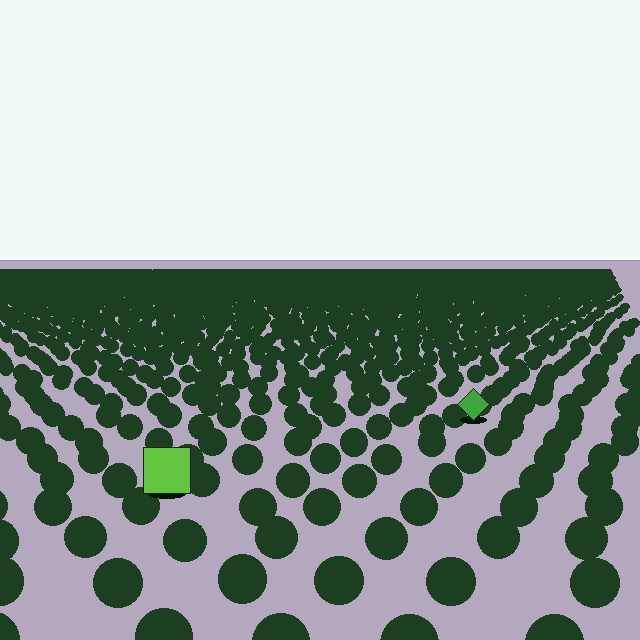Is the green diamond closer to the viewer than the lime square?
No. The lime square is closer — you can tell from the texture gradient: the ground texture is coarser near it.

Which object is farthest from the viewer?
The green diamond is farthest from the viewer. It appears smaller and the ground texture around it is denser.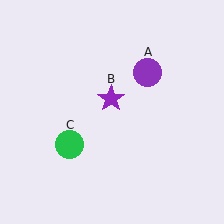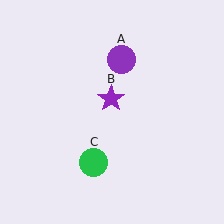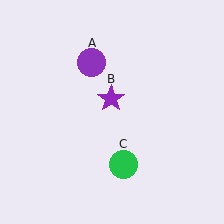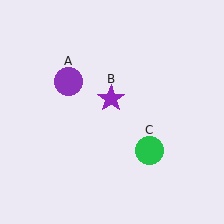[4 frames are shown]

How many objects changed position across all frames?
2 objects changed position: purple circle (object A), green circle (object C).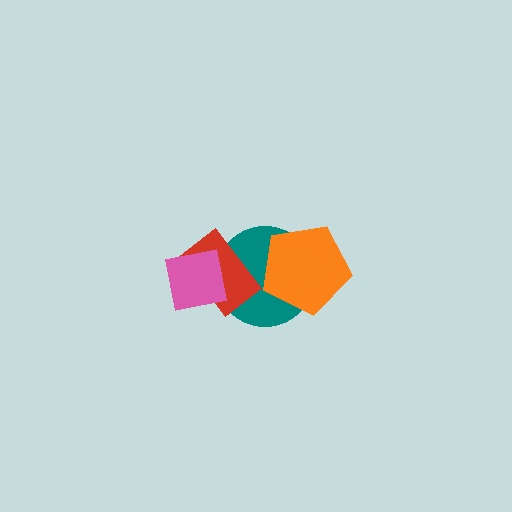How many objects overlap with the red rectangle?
2 objects overlap with the red rectangle.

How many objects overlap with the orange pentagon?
1 object overlaps with the orange pentagon.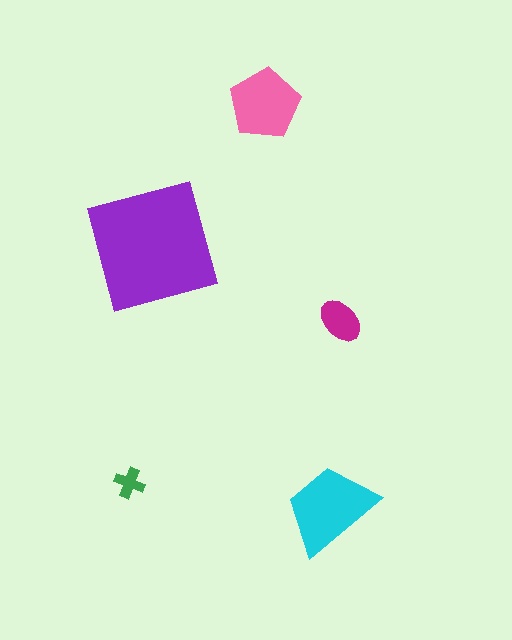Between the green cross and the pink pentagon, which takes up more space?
The pink pentagon.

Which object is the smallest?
The green cross.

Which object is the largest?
The purple square.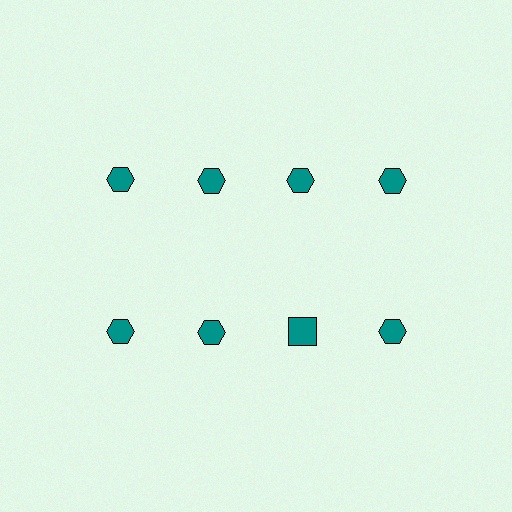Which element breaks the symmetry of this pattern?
The teal square in the second row, center column breaks the symmetry. All other shapes are teal hexagons.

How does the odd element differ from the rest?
It has a different shape: square instead of hexagon.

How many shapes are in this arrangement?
There are 8 shapes arranged in a grid pattern.